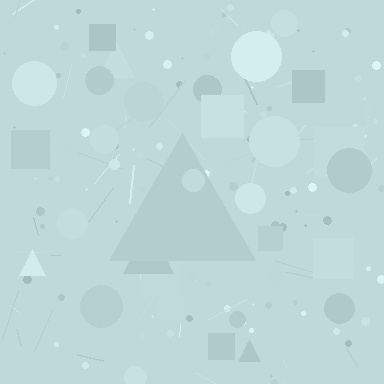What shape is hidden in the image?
A triangle is hidden in the image.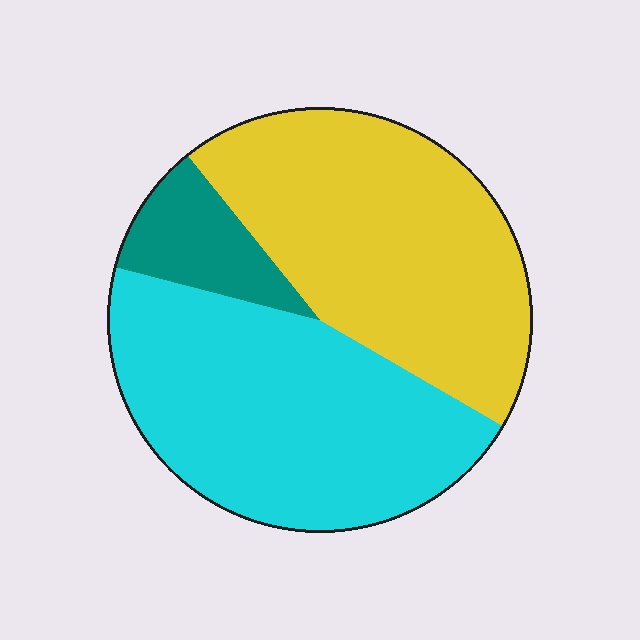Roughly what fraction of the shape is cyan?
Cyan takes up between a quarter and a half of the shape.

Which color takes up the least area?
Teal, at roughly 10%.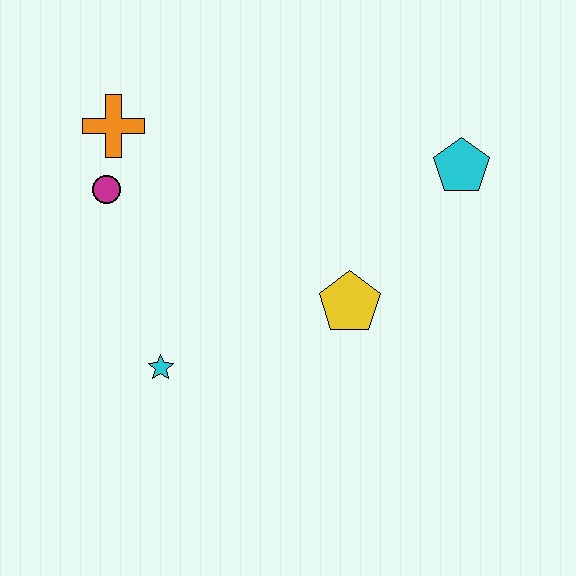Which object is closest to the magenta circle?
The orange cross is closest to the magenta circle.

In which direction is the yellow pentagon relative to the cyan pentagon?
The yellow pentagon is below the cyan pentagon.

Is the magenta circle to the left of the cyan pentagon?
Yes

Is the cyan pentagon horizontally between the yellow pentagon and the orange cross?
No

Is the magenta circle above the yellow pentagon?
Yes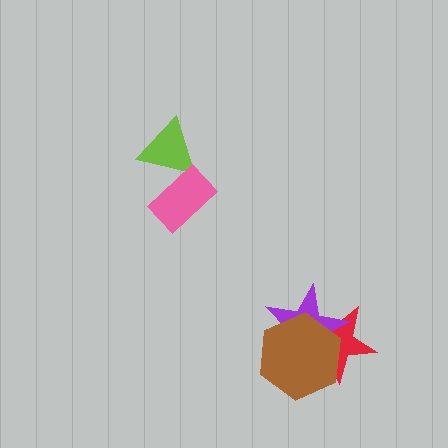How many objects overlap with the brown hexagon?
2 objects overlap with the brown hexagon.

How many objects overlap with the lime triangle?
1 object overlaps with the lime triangle.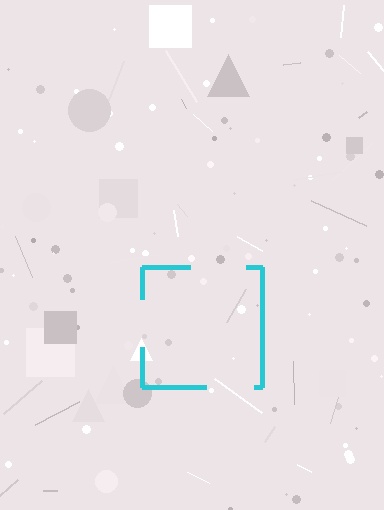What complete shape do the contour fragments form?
The contour fragments form a square.